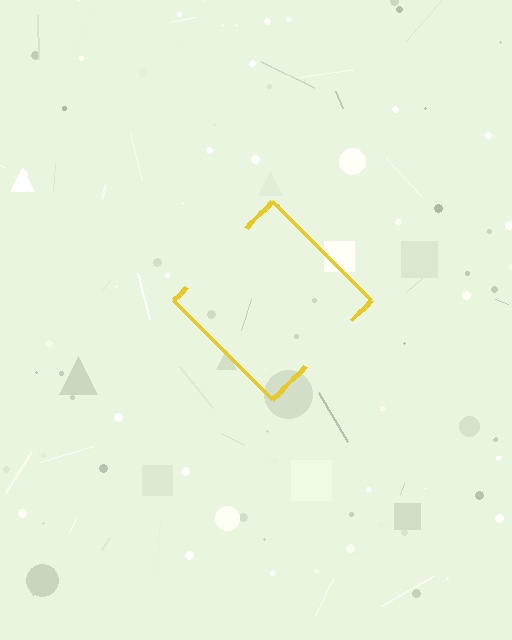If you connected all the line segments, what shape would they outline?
They would outline a diamond.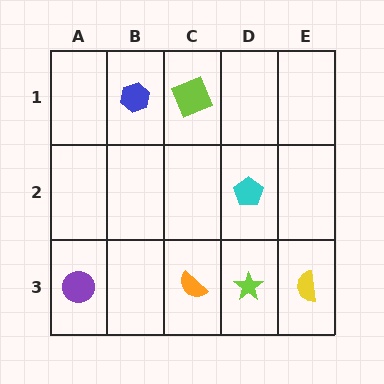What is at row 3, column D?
A lime star.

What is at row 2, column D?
A cyan pentagon.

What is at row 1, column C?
A lime square.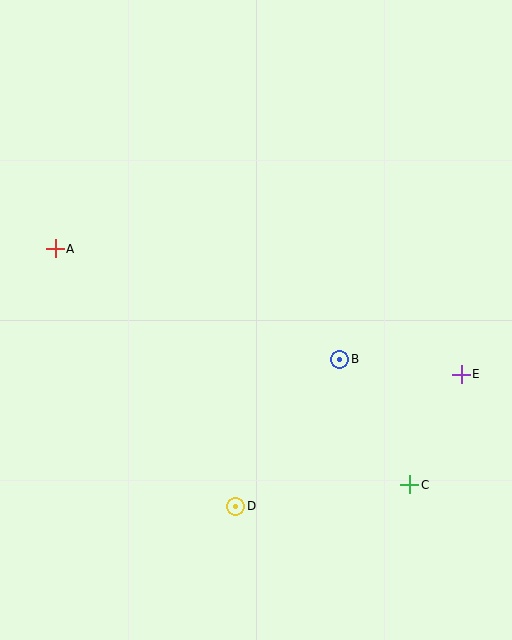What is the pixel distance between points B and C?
The distance between B and C is 144 pixels.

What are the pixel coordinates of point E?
Point E is at (461, 374).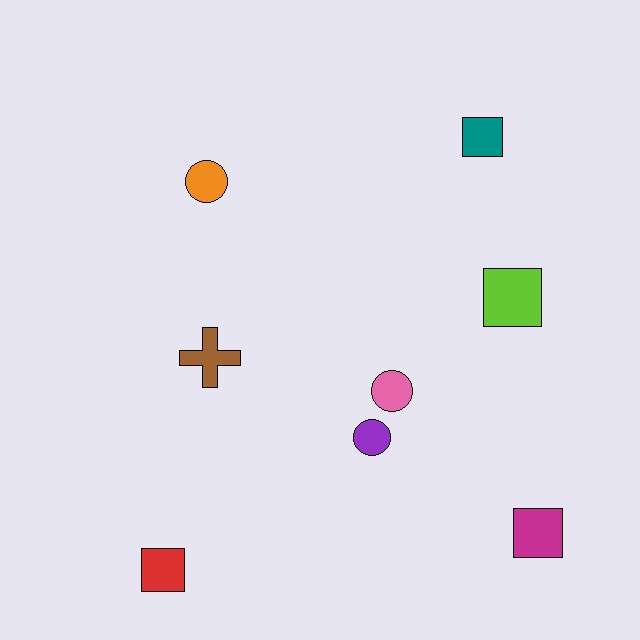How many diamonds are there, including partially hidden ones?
There are no diamonds.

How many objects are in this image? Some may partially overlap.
There are 8 objects.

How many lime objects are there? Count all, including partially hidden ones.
There is 1 lime object.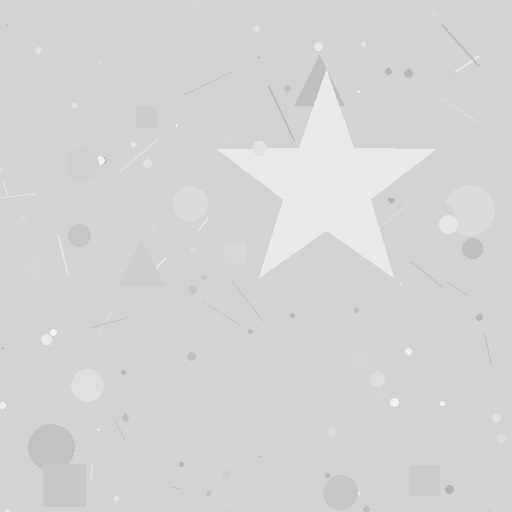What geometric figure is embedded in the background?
A star is embedded in the background.